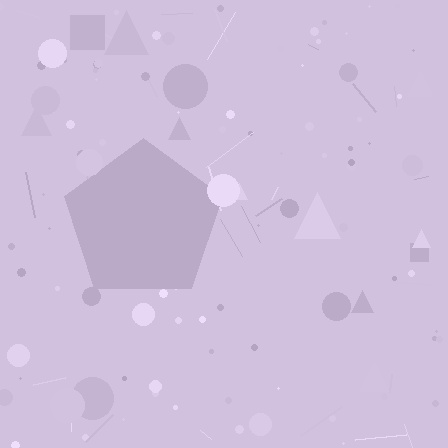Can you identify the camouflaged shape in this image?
The camouflaged shape is a pentagon.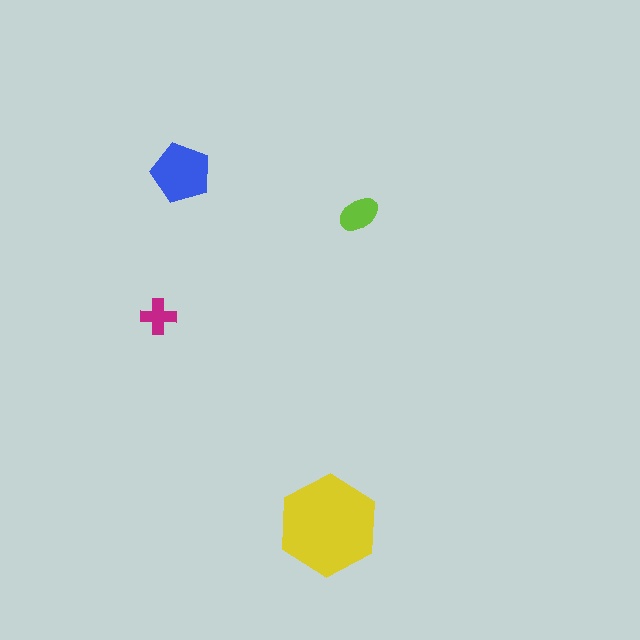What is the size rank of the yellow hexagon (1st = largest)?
1st.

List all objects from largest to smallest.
The yellow hexagon, the blue pentagon, the lime ellipse, the magenta cross.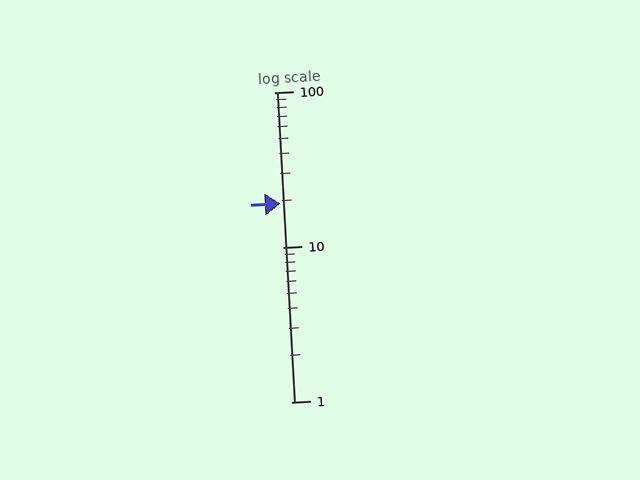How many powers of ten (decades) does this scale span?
The scale spans 2 decades, from 1 to 100.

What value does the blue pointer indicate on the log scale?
The pointer indicates approximately 19.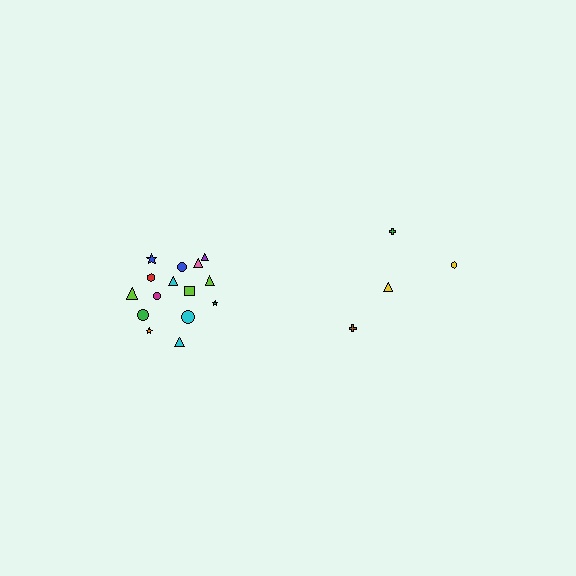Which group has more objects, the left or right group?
The left group.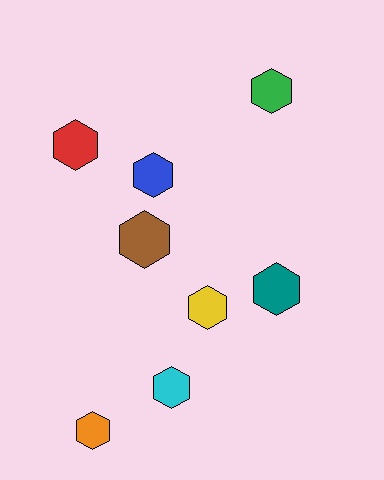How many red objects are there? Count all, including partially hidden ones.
There is 1 red object.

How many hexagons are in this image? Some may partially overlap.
There are 8 hexagons.